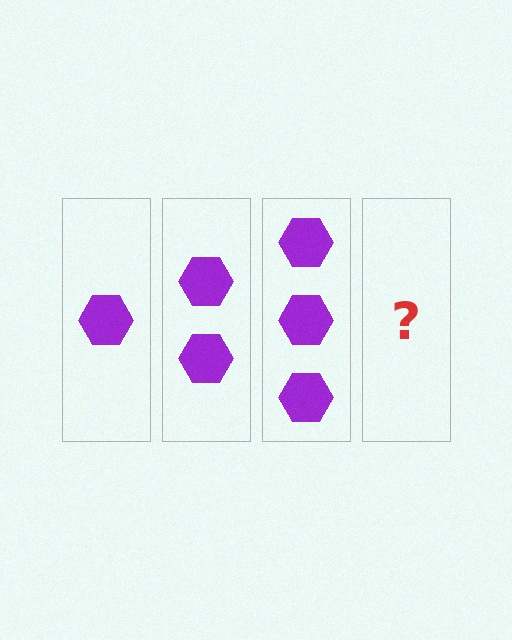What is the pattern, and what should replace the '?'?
The pattern is that each step adds one more hexagon. The '?' should be 4 hexagons.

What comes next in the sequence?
The next element should be 4 hexagons.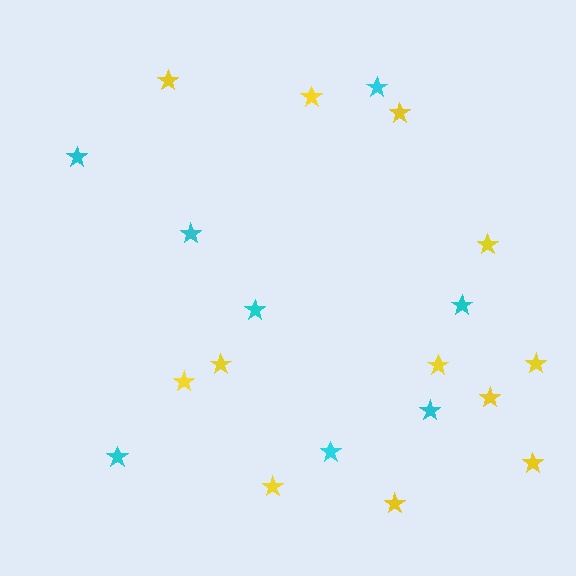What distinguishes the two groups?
There are 2 groups: one group of yellow stars (12) and one group of cyan stars (8).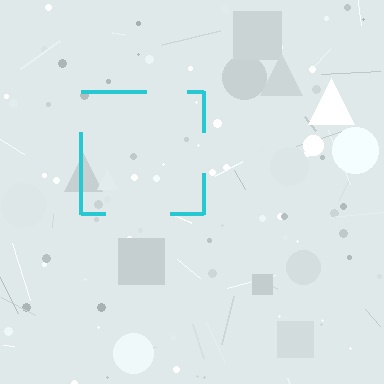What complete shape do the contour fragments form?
The contour fragments form a square.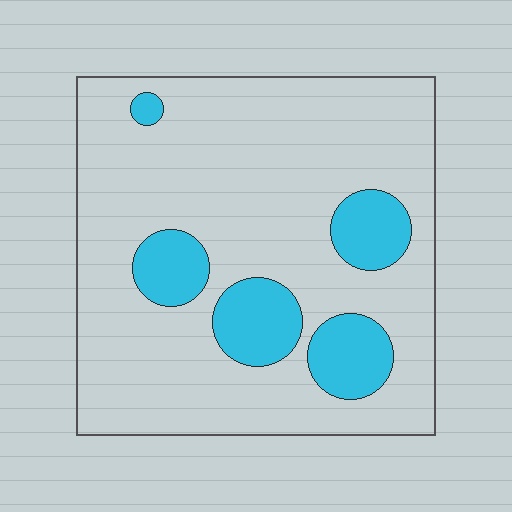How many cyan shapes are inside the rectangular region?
5.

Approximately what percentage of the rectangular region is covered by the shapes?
Approximately 20%.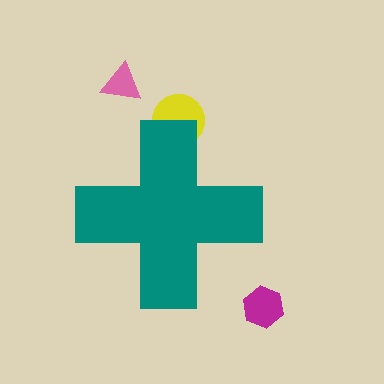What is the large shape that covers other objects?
A teal cross.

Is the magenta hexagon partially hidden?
No, the magenta hexagon is fully visible.